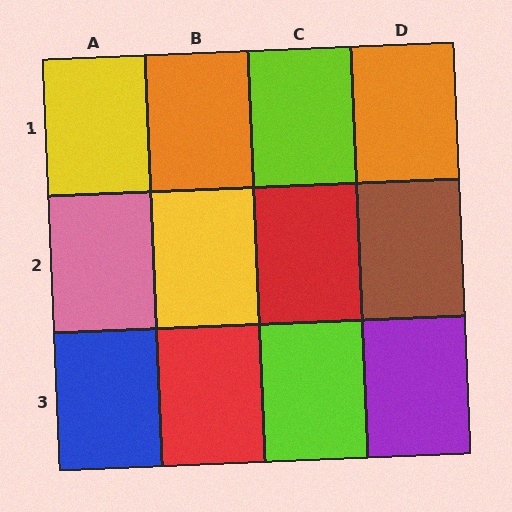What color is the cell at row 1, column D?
Orange.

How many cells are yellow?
2 cells are yellow.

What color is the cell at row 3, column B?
Red.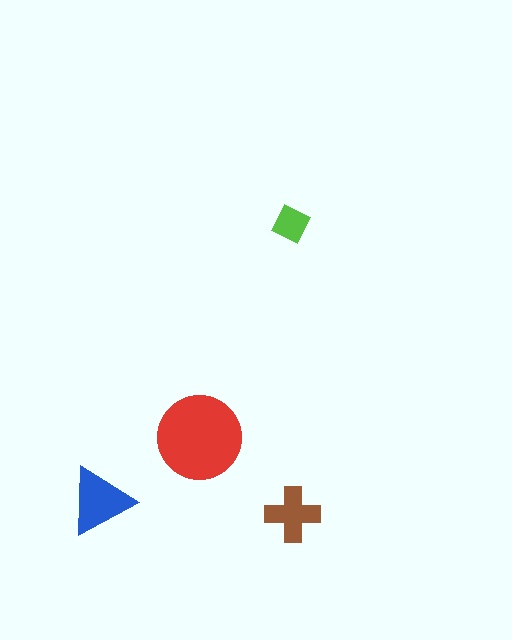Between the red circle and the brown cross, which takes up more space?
The red circle.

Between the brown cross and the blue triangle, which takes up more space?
The blue triangle.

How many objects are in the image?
There are 4 objects in the image.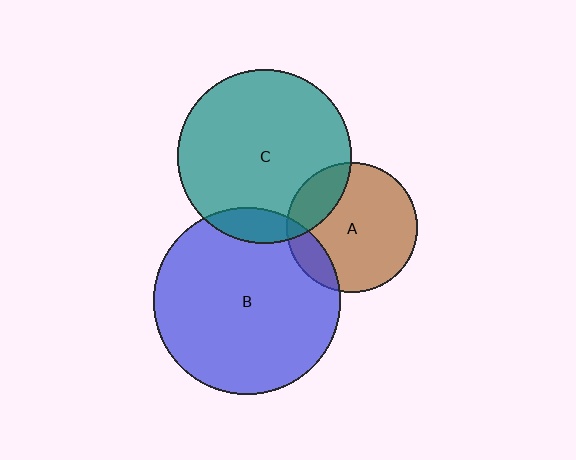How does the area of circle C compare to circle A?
Approximately 1.8 times.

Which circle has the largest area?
Circle B (blue).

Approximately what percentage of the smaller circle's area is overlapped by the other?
Approximately 15%.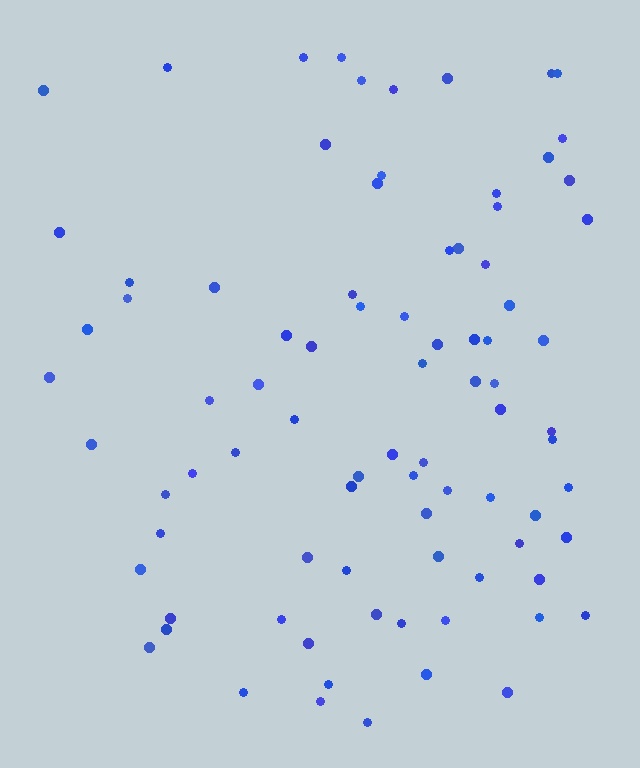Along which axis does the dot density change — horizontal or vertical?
Horizontal.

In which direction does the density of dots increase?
From left to right, with the right side densest.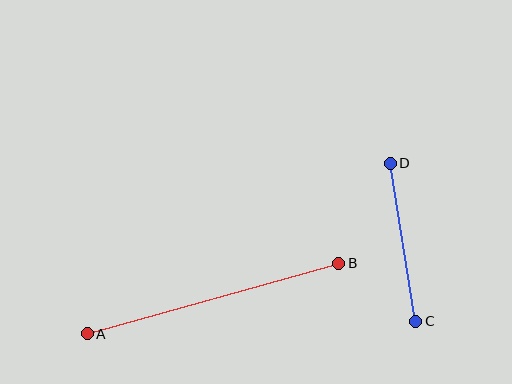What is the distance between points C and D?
The distance is approximately 160 pixels.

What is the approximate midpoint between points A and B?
The midpoint is at approximately (213, 298) pixels.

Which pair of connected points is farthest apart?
Points A and B are farthest apart.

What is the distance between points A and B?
The distance is approximately 261 pixels.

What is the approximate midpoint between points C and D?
The midpoint is at approximately (403, 242) pixels.